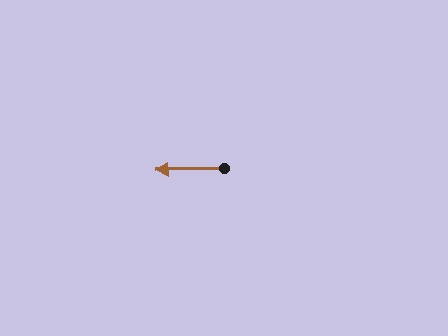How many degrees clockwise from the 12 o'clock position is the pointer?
Approximately 268 degrees.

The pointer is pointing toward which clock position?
Roughly 9 o'clock.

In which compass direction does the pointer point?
West.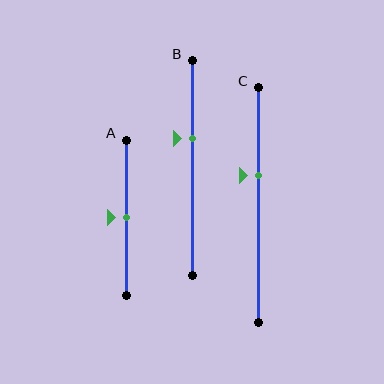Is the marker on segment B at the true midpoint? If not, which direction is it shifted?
No, the marker on segment B is shifted upward by about 14% of the segment length.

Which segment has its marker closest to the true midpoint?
Segment A has its marker closest to the true midpoint.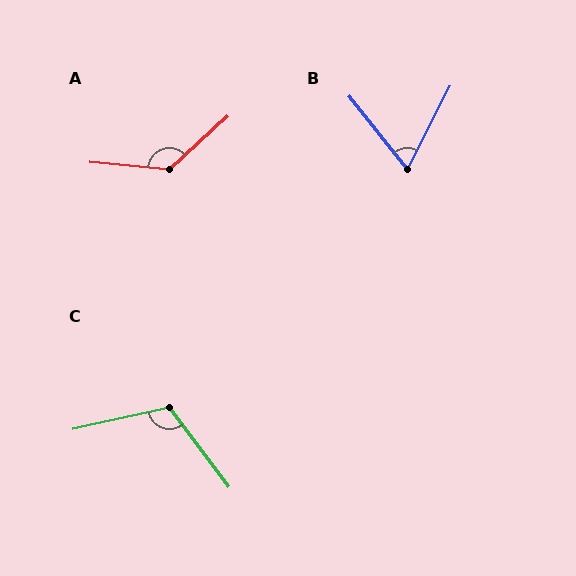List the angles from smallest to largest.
B (66°), C (115°), A (132°).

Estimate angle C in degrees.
Approximately 115 degrees.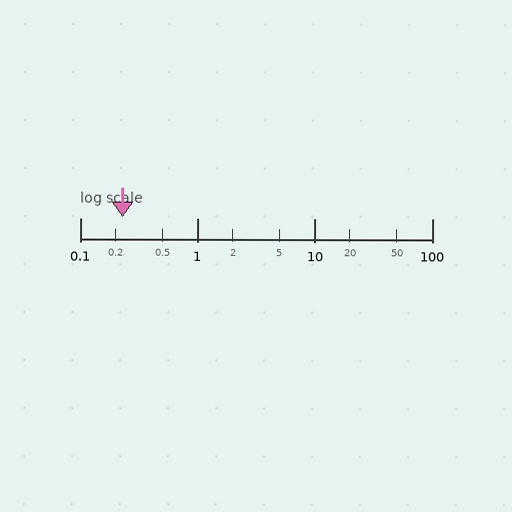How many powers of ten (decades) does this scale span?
The scale spans 3 decades, from 0.1 to 100.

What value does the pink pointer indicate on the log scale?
The pointer indicates approximately 0.23.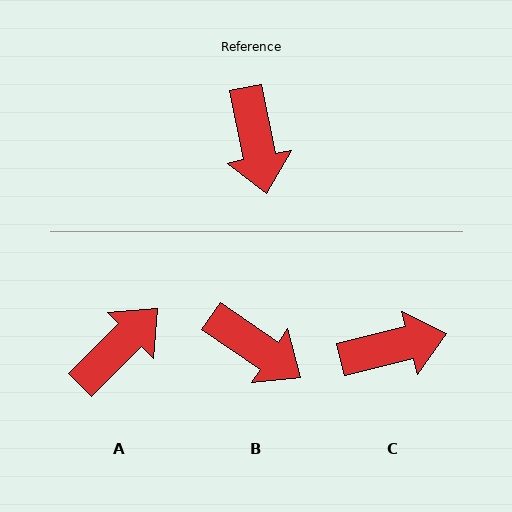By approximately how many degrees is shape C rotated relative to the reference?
Approximately 92 degrees counter-clockwise.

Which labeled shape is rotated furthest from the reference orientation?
A, about 124 degrees away.